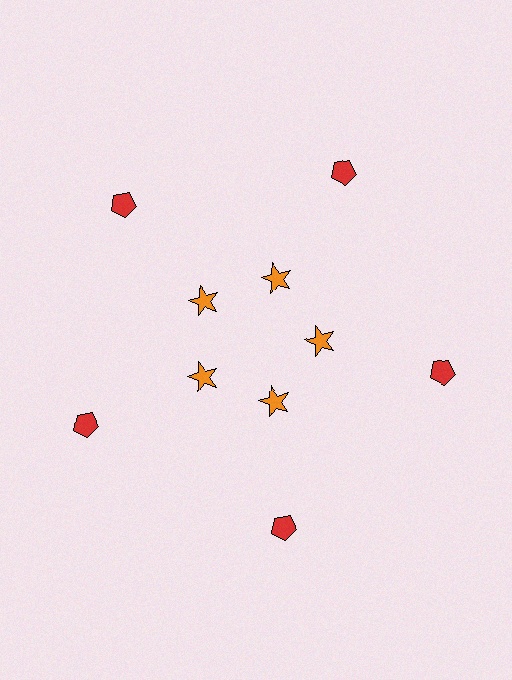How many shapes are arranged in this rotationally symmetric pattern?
There are 10 shapes, arranged in 5 groups of 2.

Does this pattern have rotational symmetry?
Yes, this pattern has 5-fold rotational symmetry. It looks the same after rotating 72 degrees around the center.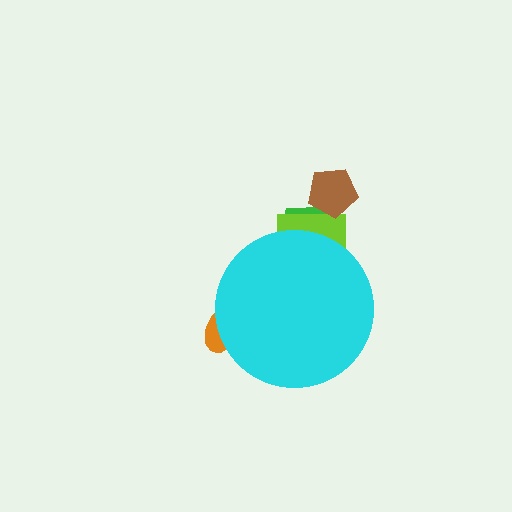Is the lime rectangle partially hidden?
Yes, the lime rectangle is partially hidden behind the cyan circle.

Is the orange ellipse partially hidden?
Yes, the orange ellipse is partially hidden behind the cyan circle.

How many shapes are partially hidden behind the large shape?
3 shapes are partially hidden.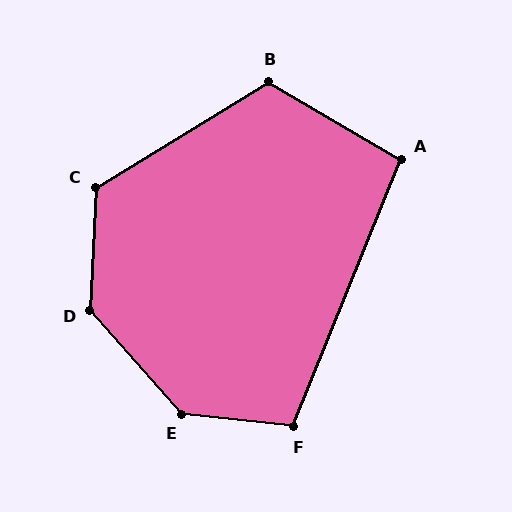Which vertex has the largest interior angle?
E, at approximately 138 degrees.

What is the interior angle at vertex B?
Approximately 118 degrees (obtuse).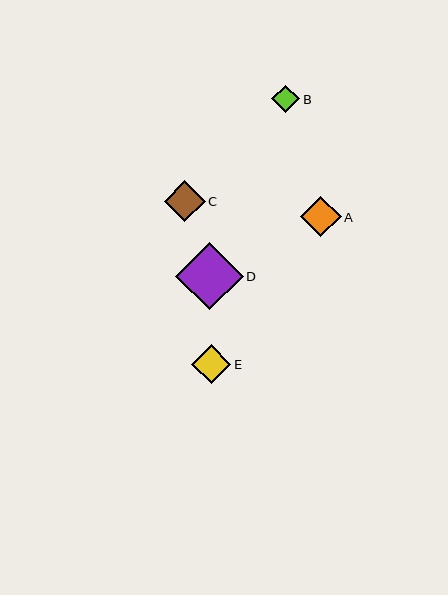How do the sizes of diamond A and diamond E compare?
Diamond A and diamond E are approximately the same size.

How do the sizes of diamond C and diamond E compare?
Diamond C and diamond E are approximately the same size.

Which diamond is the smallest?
Diamond B is the smallest with a size of approximately 28 pixels.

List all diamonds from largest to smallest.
From largest to smallest: D, C, A, E, B.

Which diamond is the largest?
Diamond D is the largest with a size of approximately 67 pixels.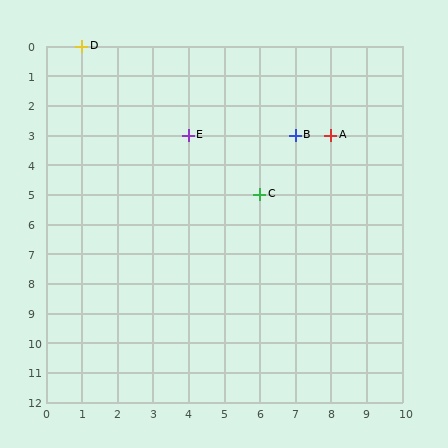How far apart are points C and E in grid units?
Points C and E are 2 columns and 2 rows apart (about 2.8 grid units diagonally).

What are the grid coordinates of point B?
Point B is at grid coordinates (7, 3).